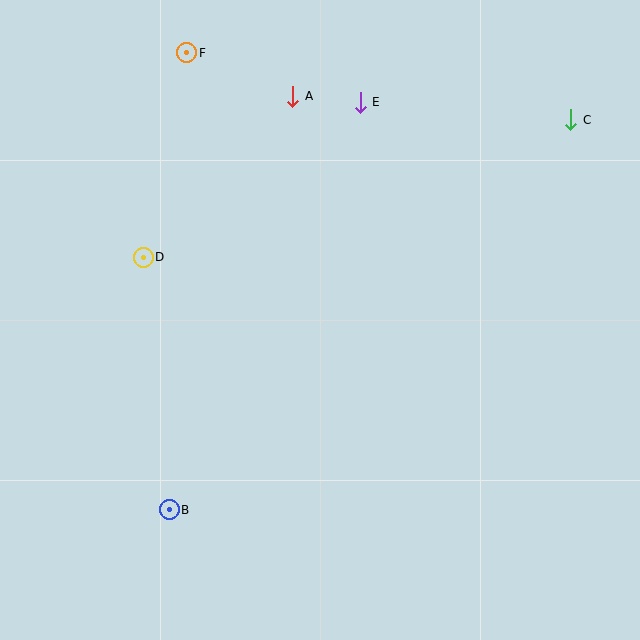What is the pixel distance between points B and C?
The distance between B and C is 560 pixels.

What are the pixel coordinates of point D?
Point D is at (143, 257).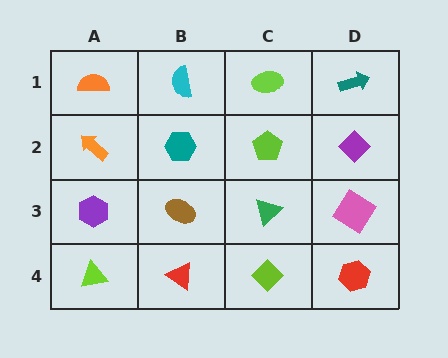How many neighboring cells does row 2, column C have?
4.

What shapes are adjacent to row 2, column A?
An orange semicircle (row 1, column A), a purple hexagon (row 3, column A), a teal hexagon (row 2, column B).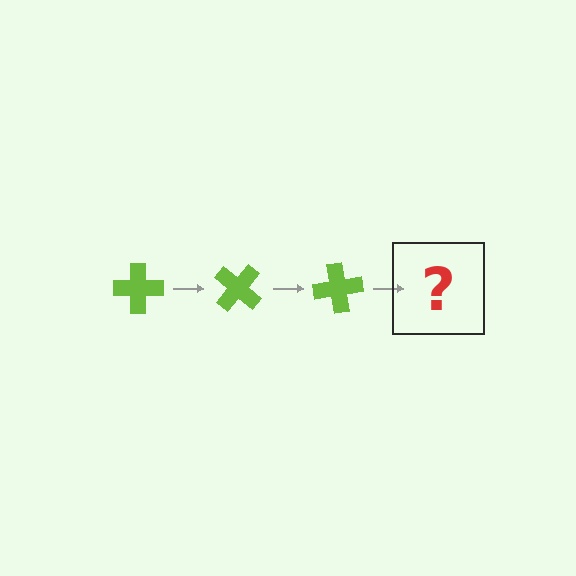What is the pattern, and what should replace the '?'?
The pattern is that the cross rotates 40 degrees each step. The '?' should be a lime cross rotated 120 degrees.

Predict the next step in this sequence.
The next step is a lime cross rotated 120 degrees.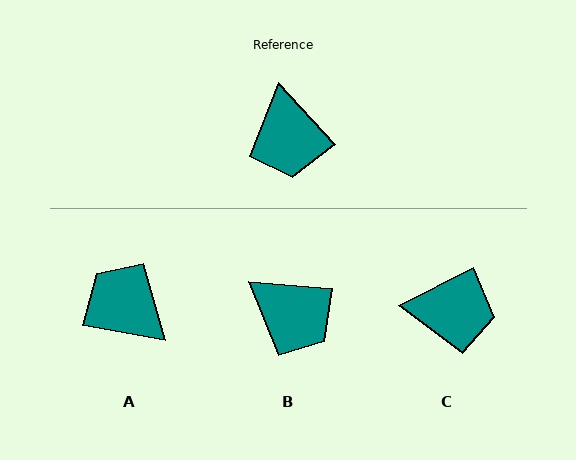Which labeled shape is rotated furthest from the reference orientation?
A, about 142 degrees away.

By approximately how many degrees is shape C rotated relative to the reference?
Approximately 74 degrees counter-clockwise.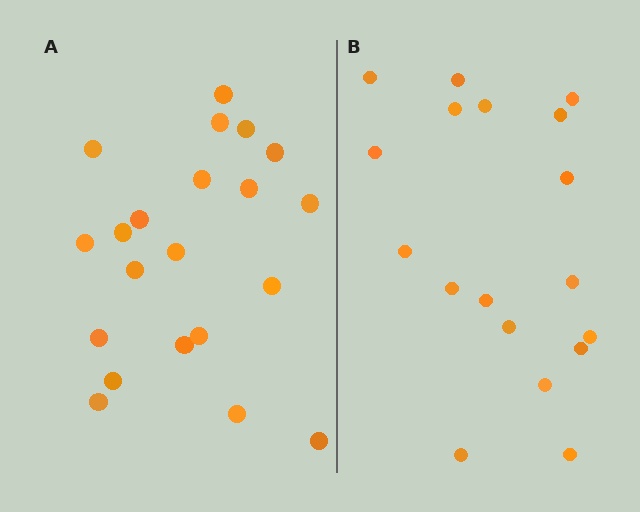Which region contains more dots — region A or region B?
Region A (the left region) has more dots.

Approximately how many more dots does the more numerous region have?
Region A has just a few more — roughly 2 or 3 more dots than region B.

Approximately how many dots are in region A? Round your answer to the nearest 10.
About 20 dots. (The exact count is 21, which rounds to 20.)